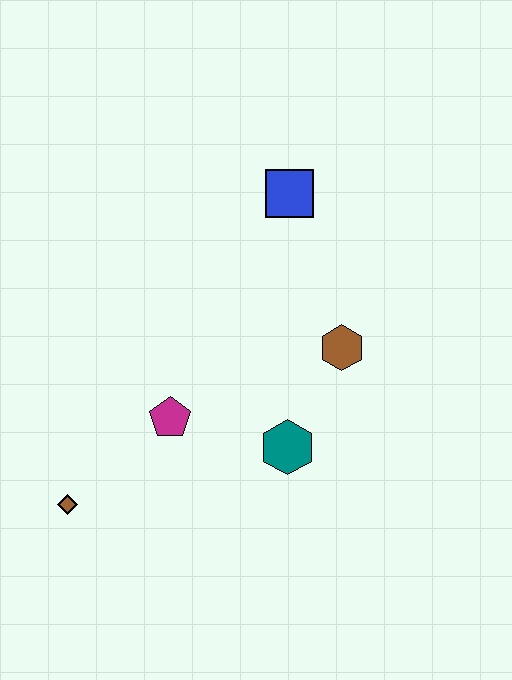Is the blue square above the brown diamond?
Yes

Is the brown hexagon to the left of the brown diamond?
No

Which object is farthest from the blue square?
The brown diamond is farthest from the blue square.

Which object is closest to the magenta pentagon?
The teal hexagon is closest to the magenta pentagon.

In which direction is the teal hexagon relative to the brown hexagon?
The teal hexagon is below the brown hexagon.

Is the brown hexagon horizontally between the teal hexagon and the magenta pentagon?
No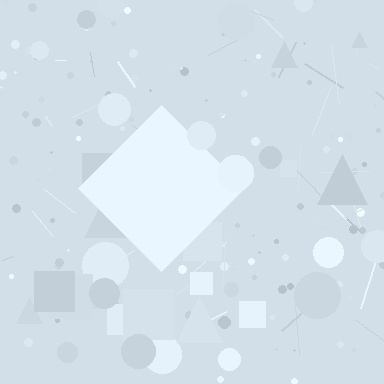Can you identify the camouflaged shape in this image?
The camouflaged shape is a diamond.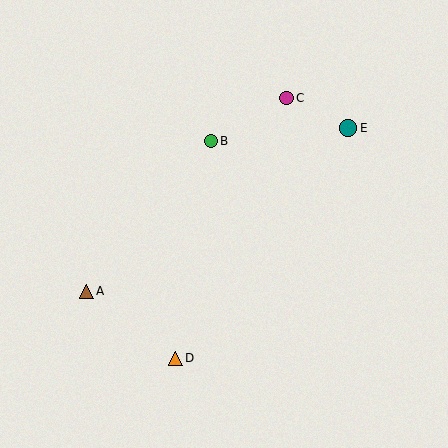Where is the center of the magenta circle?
The center of the magenta circle is at (287, 98).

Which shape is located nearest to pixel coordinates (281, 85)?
The magenta circle (labeled C) at (287, 98) is nearest to that location.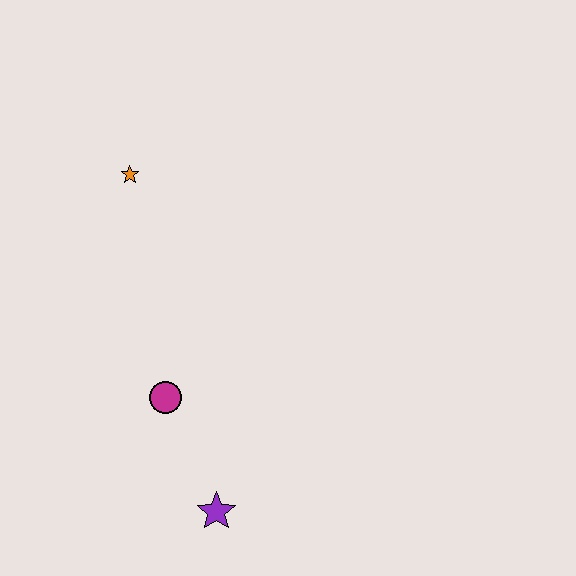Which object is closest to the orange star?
The magenta circle is closest to the orange star.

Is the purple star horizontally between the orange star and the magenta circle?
No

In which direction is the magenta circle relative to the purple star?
The magenta circle is above the purple star.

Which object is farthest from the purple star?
The orange star is farthest from the purple star.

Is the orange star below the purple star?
No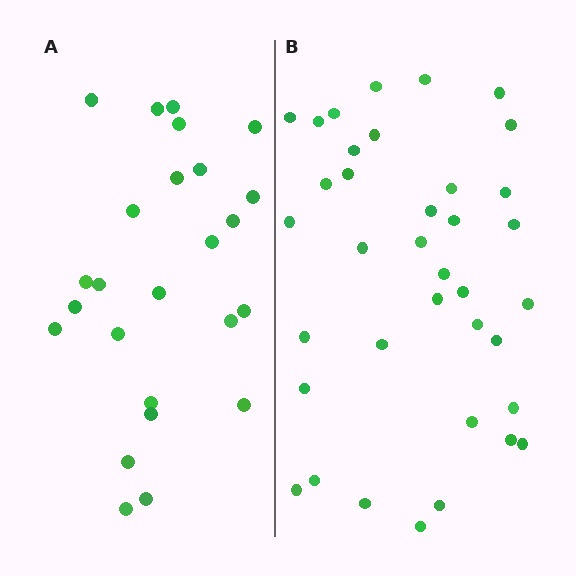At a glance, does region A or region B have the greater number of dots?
Region B (the right region) has more dots.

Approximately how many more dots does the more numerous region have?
Region B has roughly 12 or so more dots than region A.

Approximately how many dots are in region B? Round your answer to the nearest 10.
About 40 dots. (The exact count is 37, which rounds to 40.)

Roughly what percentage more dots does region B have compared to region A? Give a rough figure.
About 50% more.